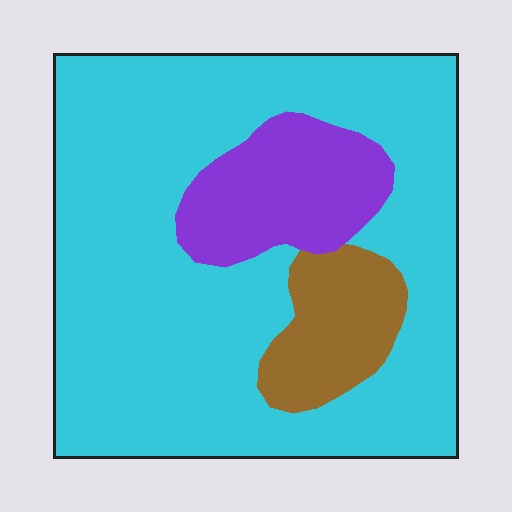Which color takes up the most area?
Cyan, at roughly 75%.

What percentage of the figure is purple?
Purple covers 14% of the figure.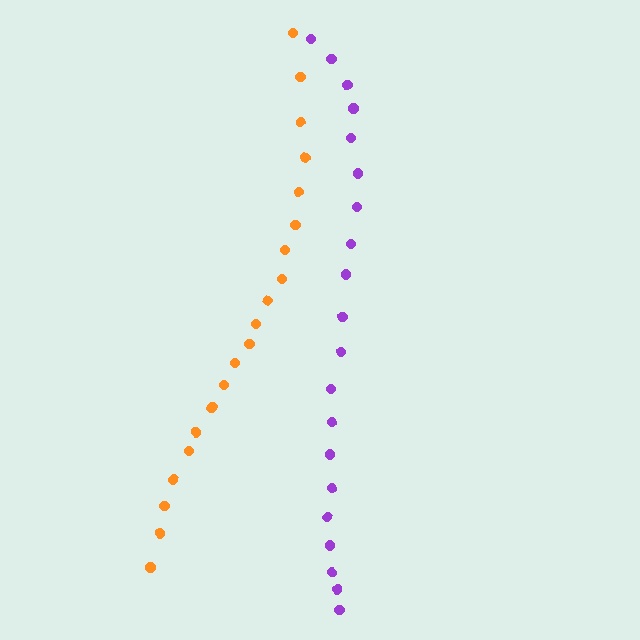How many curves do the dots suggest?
There are 2 distinct paths.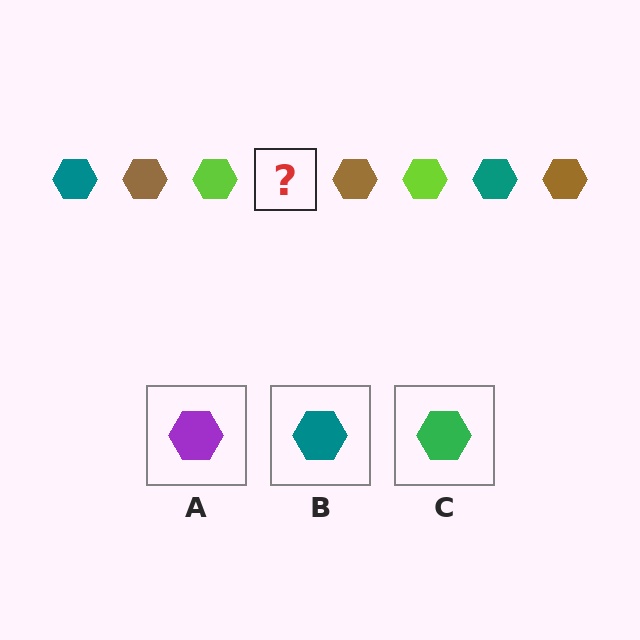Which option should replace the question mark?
Option B.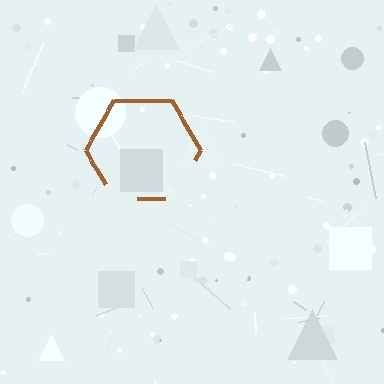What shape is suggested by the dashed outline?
The dashed outline suggests a hexagon.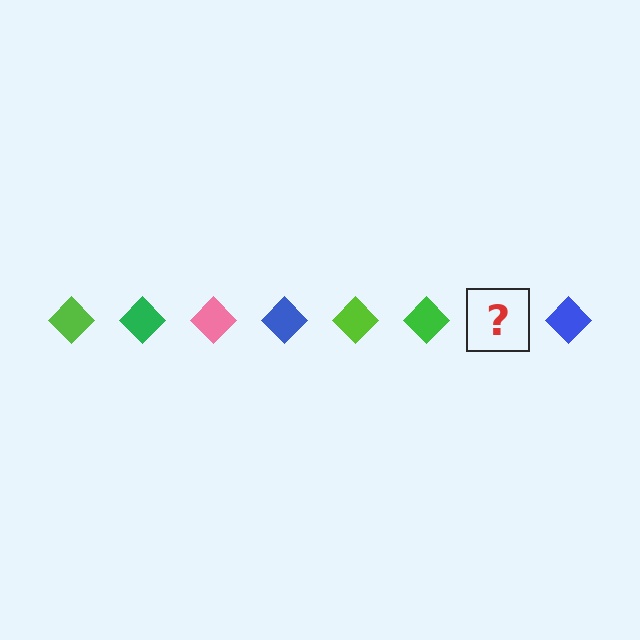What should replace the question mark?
The question mark should be replaced with a pink diamond.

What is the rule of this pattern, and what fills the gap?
The rule is that the pattern cycles through lime, green, pink, blue diamonds. The gap should be filled with a pink diamond.